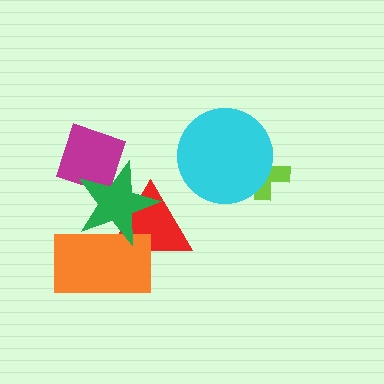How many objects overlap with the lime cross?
1 object overlaps with the lime cross.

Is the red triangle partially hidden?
Yes, it is partially covered by another shape.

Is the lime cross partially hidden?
Yes, it is partially covered by another shape.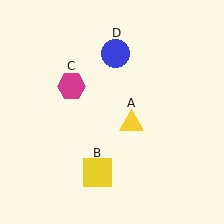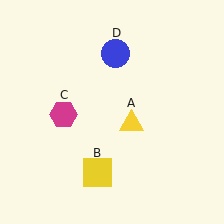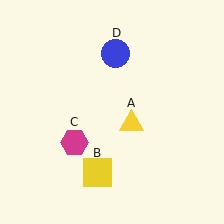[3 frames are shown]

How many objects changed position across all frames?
1 object changed position: magenta hexagon (object C).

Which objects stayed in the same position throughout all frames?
Yellow triangle (object A) and yellow square (object B) and blue circle (object D) remained stationary.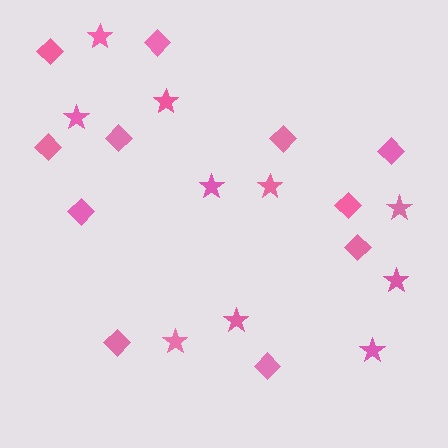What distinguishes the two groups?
There are 2 groups: one group of stars (10) and one group of diamonds (11).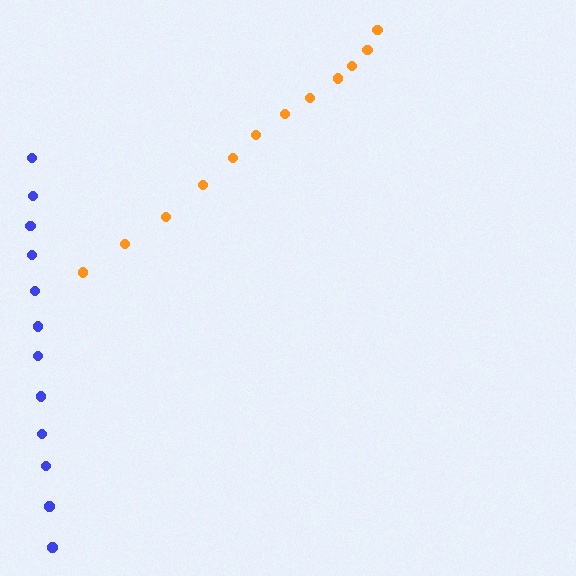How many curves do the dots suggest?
There are 2 distinct paths.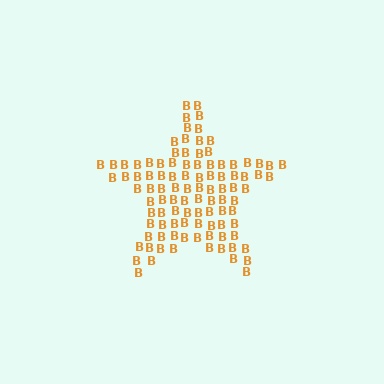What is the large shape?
The large shape is a star.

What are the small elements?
The small elements are letter B's.